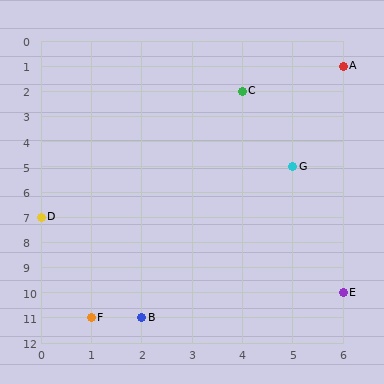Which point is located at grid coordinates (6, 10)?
Point E is at (6, 10).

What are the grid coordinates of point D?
Point D is at grid coordinates (0, 7).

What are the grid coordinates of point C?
Point C is at grid coordinates (4, 2).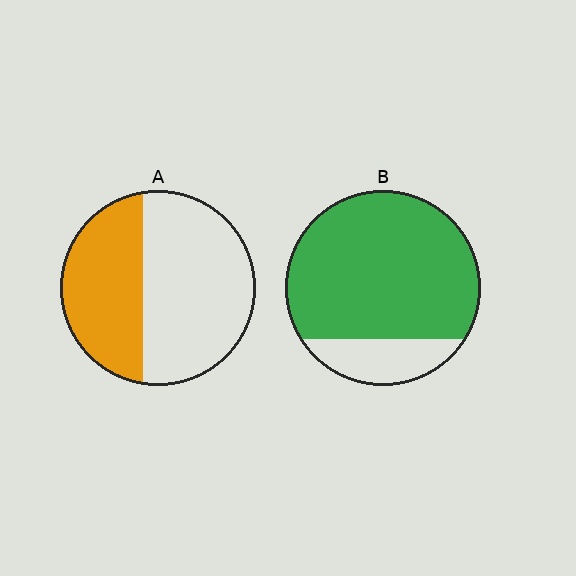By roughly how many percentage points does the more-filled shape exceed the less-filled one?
By roughly 40 percentage points (B over A).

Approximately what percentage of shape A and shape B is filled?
A is approximately 40% and B is approximately 80%.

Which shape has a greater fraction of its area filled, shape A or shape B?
Shape B.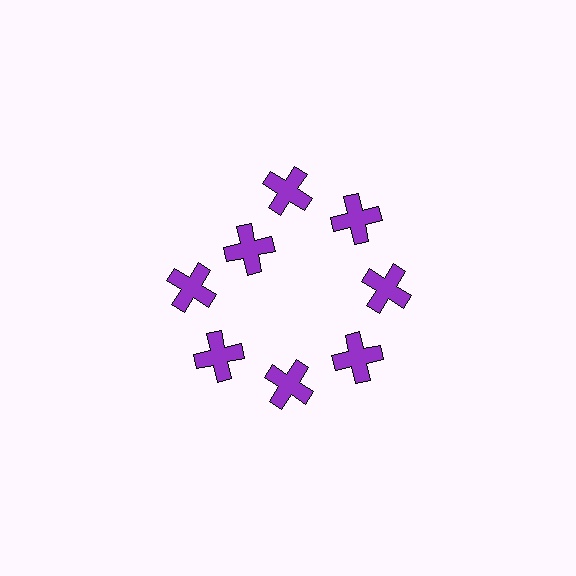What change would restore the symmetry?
The symmetry would be restored by moving it outward, back onto the ring so that all 8 crosses sit at equal angles and equal distance from the center.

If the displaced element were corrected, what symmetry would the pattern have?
It would have 8-fold rotational symmetry — the pattern would map onto itself every 45 degrees.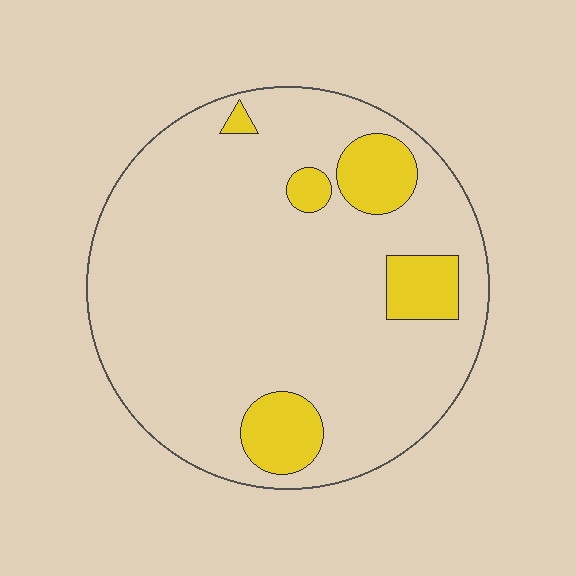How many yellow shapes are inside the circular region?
5.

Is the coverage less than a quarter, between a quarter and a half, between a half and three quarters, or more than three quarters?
Less than a quarter.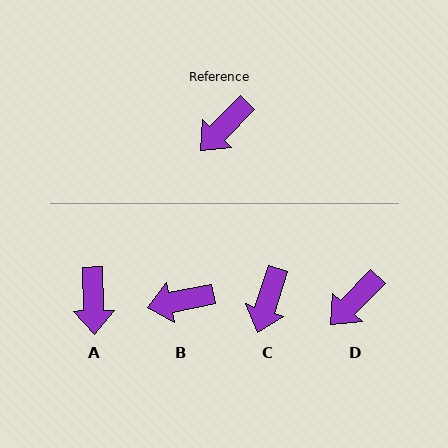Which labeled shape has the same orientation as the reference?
D.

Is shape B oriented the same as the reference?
No, it is off by about 35 degrees.